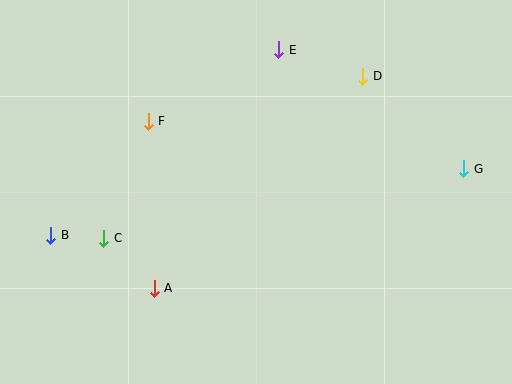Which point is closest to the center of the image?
Point F at (148, 121) is closest to the center.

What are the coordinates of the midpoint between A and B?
The midpoint between A and B is at (103, 262).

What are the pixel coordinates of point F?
Point F is at (148, 121).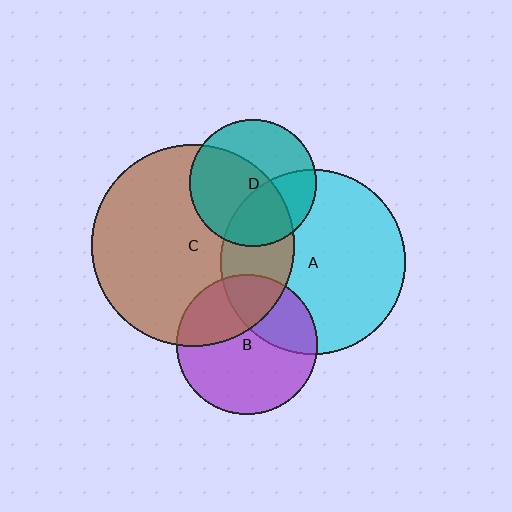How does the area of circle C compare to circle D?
Approximately 2.6 times.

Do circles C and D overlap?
Yes.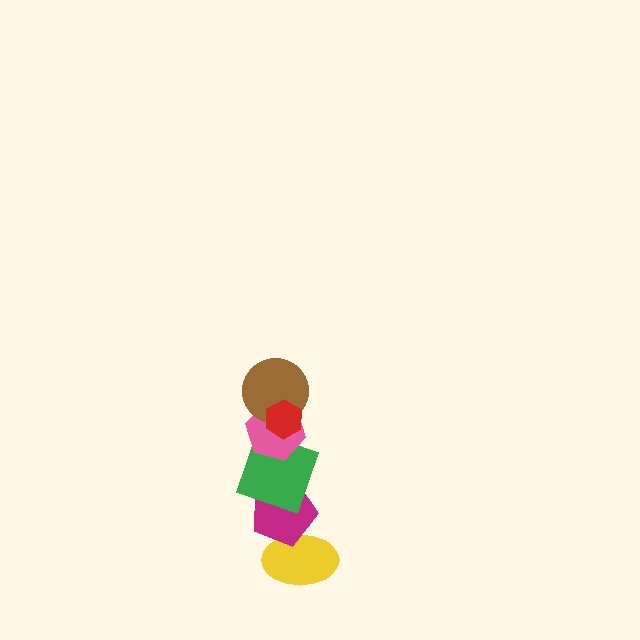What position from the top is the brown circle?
The brown circle is 2nd from the top.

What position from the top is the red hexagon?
The red hexagon is 1st from the top.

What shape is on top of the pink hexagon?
The brown circle is on top of the pink hexagon.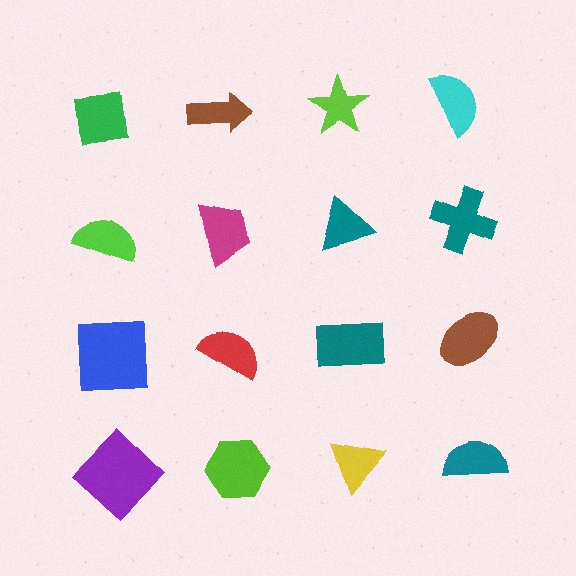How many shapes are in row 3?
4 shapes.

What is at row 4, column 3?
A yellow triangle.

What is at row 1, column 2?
A brown arrow.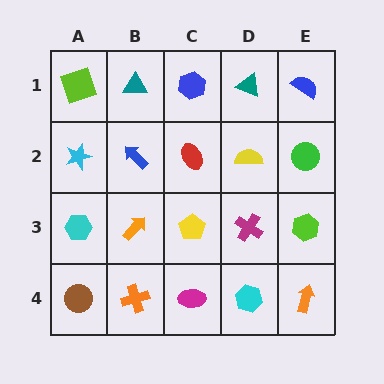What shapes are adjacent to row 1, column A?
A cyan star (row 2, column A), a teal triangle (row 1, column B).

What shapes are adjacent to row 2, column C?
A blue hexagon (row 1, column C), a yellow pentagon (row 3, column C), a blue arrow (row 2, column B), a yellow semicircle (row 2, column D).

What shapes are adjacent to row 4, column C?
A yellow pentagon (row 3, column C), an orange cross (row 4, column B), a cyan hexagon (row 4, column D).